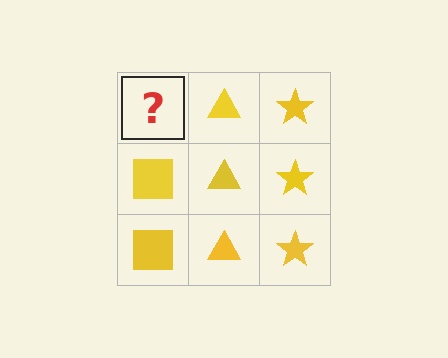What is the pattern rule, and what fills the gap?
The rule is that each column has a consistent shape. The gap should be filled with a yellow square.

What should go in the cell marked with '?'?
The missing cell should contain a yellow square.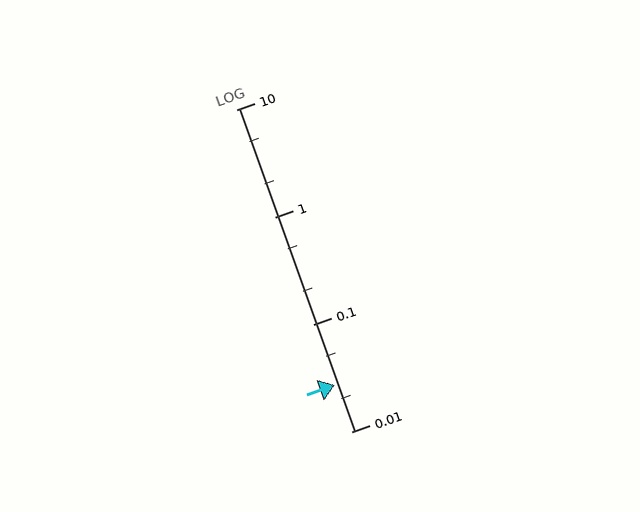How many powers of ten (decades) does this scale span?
The scale spans 3 decades, from 0.01 to 10.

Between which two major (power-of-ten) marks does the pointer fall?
The pointer is between 0.01 and 0.1.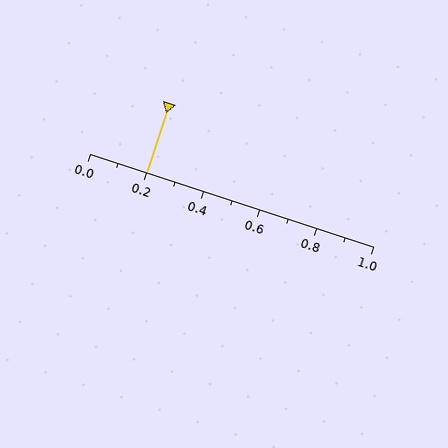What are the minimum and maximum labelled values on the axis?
The axis runs from 0.0 to 1.0.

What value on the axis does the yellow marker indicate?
The marker indicates approximately 0.2.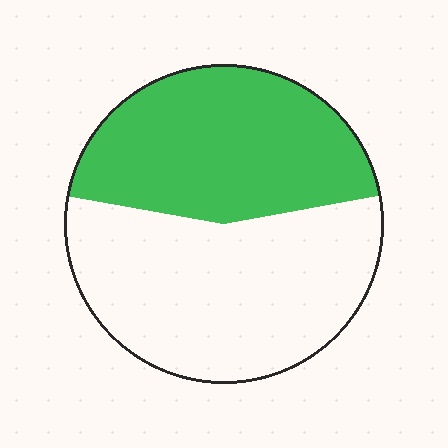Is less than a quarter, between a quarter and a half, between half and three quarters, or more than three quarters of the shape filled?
Between a quarter and a half.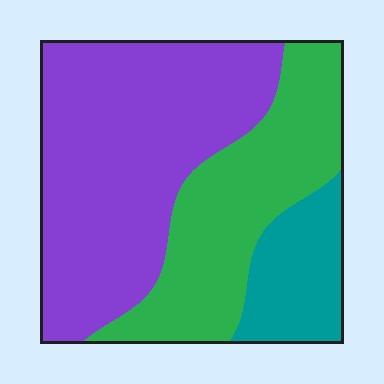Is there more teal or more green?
Green.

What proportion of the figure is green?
Green covers roughly 35% of the figure.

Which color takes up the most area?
Purple, at roughly 50%.